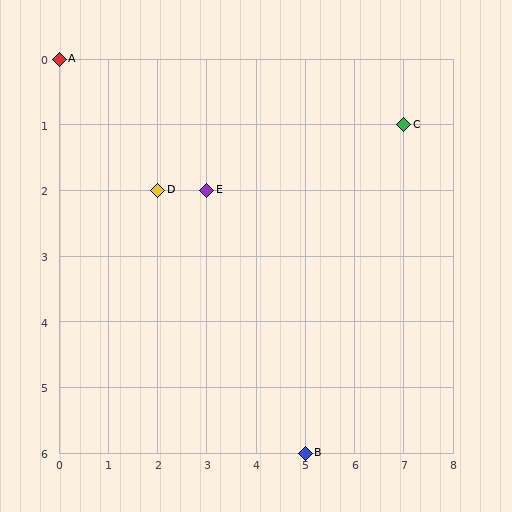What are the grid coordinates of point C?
Point C is at grid coordinates (7, 1).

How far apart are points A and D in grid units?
Points A and D are 2 columns and 2 rows apart (about 2.8 grid units diagonally).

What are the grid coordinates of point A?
Point A is at grid coordinates (0, 0).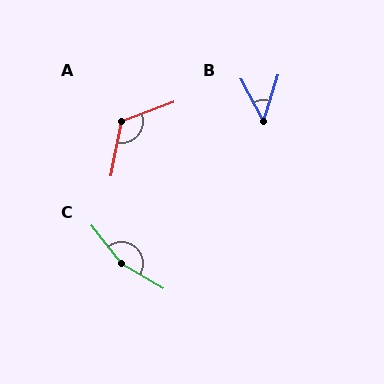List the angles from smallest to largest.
B (45°), A (121°), C (159°).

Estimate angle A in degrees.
Approximately 121 degrees.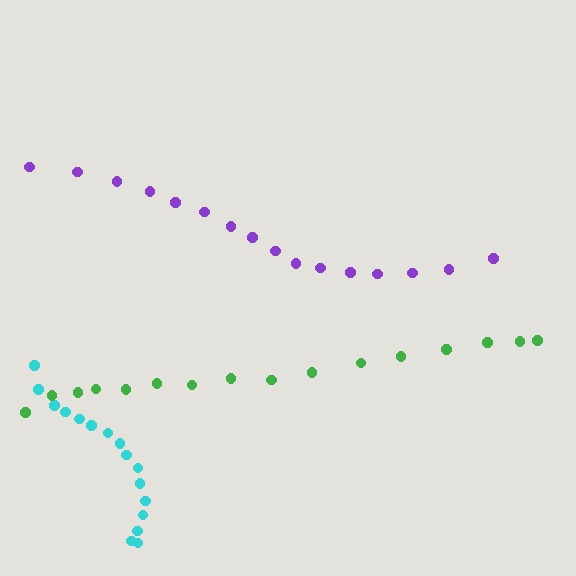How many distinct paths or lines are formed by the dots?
There are 3 distinct paths.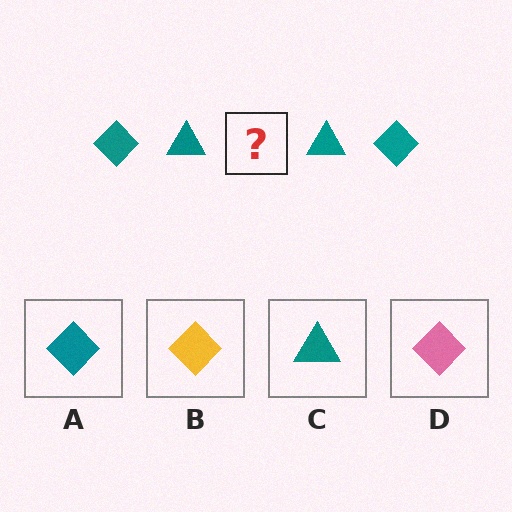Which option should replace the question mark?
Option A.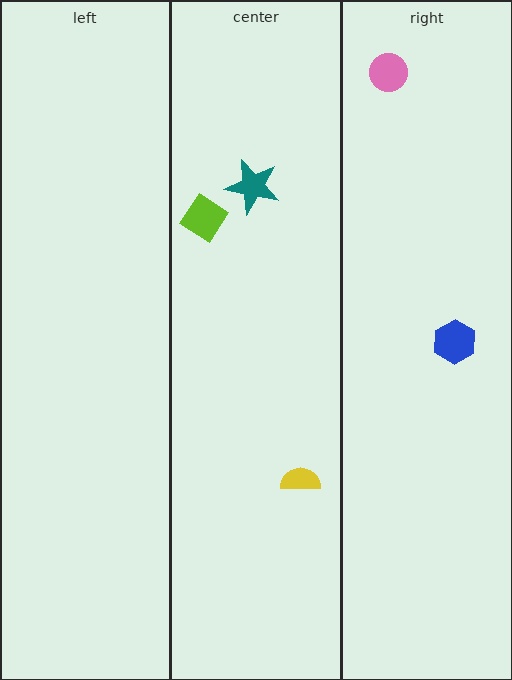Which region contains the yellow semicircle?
The center region.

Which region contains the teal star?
The center region.